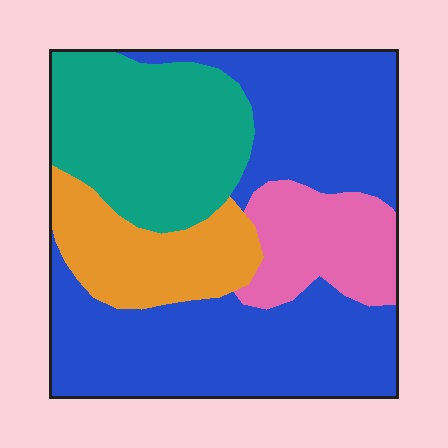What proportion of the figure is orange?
Orange covers 14% of the figure.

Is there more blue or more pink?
Blue.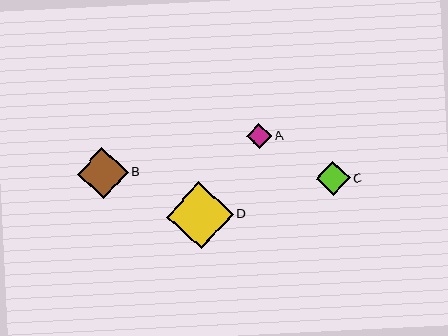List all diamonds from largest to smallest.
From largest to smallest: D, B, C, A.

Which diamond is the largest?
Diamond D is the largest with a size of approximately 67 pixels.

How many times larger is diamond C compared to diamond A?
Diamond C is approximately 1.4 times the size of diamond A.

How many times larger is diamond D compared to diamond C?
Diamond D is approximately 2.0 times the size of diamond C.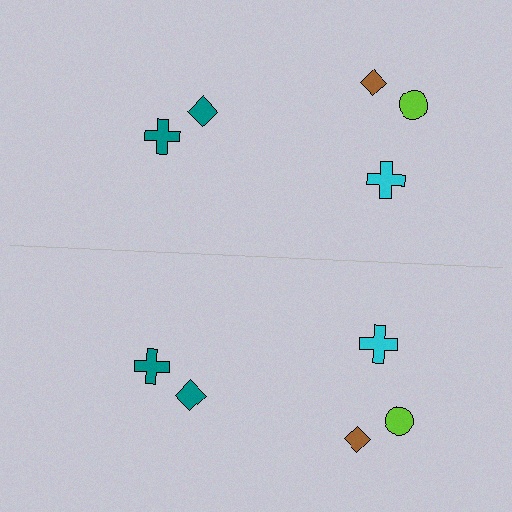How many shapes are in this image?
There are 10 shapes in this image.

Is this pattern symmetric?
Yes, this pattern has bilateral (reflection) symmetry.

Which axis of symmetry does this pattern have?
The pattern has a horizontal axis of symmetry running through the center of the image.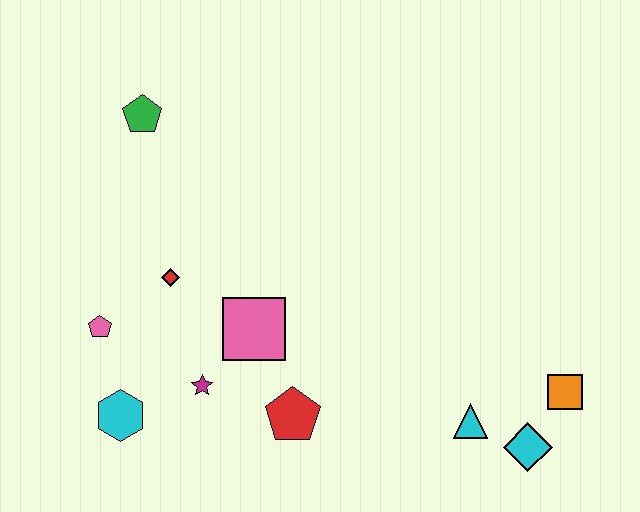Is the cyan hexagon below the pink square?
Yes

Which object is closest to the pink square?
The magenta star is closest to the pink square.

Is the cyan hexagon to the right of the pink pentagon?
Yes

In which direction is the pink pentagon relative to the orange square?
The pink pentagon is to the left of the orange square.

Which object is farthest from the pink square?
The orange square is farthest from the pink square.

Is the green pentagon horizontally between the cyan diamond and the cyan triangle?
No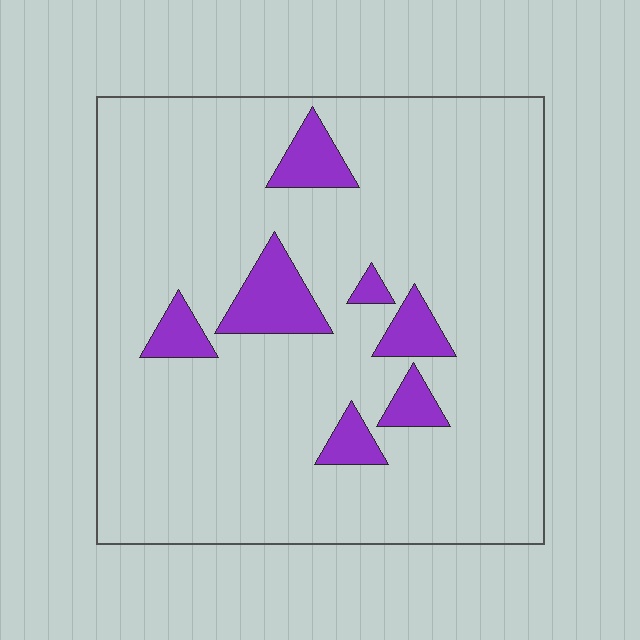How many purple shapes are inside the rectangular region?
7.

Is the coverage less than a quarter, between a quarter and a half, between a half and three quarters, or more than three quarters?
Less than a quarter.